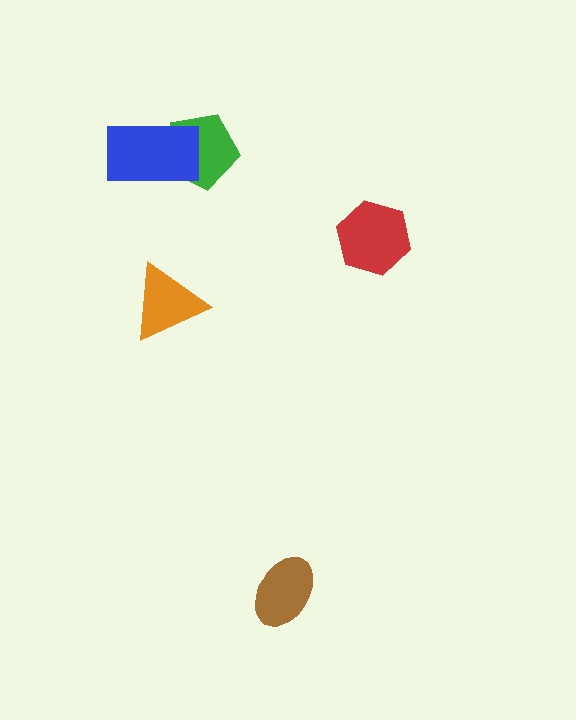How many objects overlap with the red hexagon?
0 objects overlap with the red hexagon.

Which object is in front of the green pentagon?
The blue rectangle is in front of the green pentagon.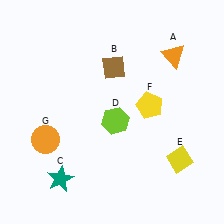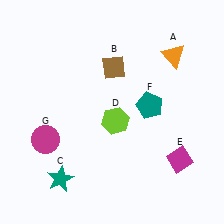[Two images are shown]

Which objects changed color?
E changed from yellow to magenta. F changed from yellow to teal. G changed from orange to magenta.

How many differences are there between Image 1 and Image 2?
There are 3 differences between the two images.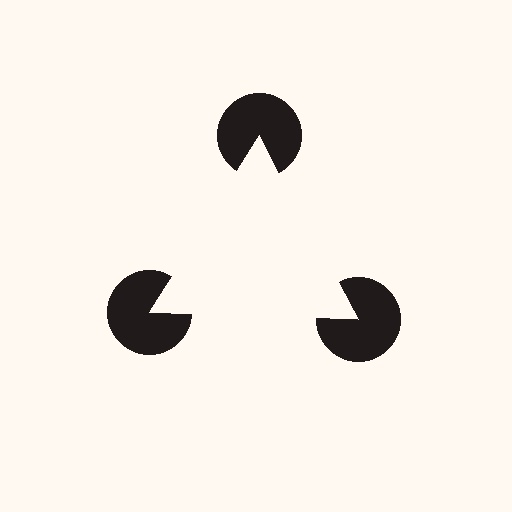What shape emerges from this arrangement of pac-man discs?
An illusory triangle — its edges are inferred from the aligned wedge cuts in the pac-man discs, not physically drawn.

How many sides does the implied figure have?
3 sides.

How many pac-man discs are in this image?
There are 3 — one at each vertex of the illusory triangle.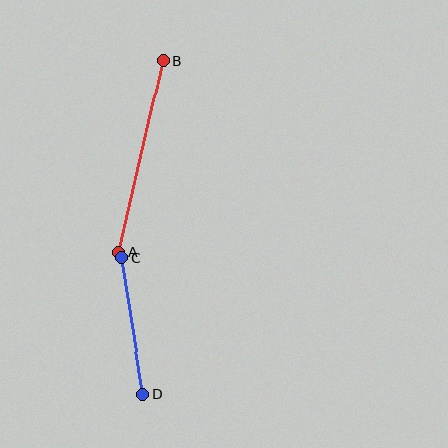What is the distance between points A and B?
The distance is approximately 196 pixels.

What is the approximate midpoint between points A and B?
The midpoint is at approximately (141, 156) pixels.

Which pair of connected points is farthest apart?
Points A and B are farthest apart.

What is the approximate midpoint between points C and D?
The midpoint is at approximately (132, 325) pixels.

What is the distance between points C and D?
The distance is approximately 138 pixels.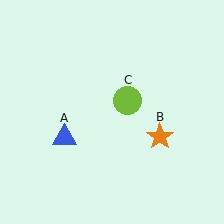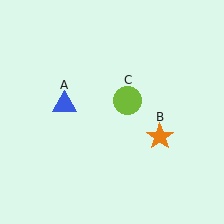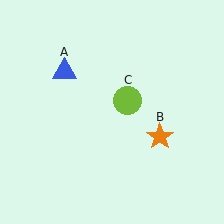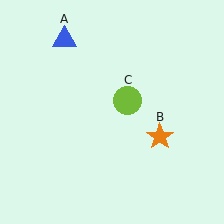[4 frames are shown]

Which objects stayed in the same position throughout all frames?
Orange star (object B) and lime circle (object C) remained stationary.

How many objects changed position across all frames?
1 object changed position: blue triangle (object A).